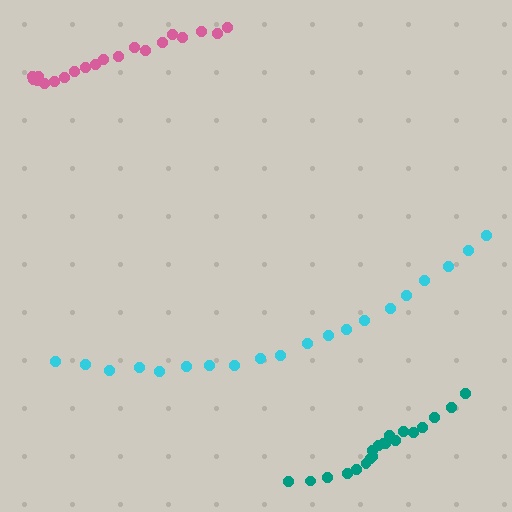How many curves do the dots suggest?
There are 3 distinct paths.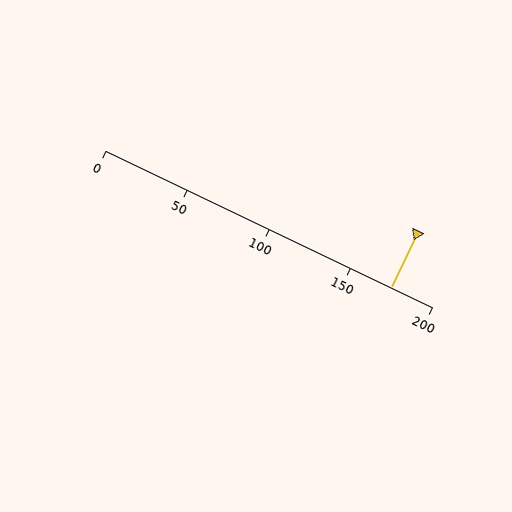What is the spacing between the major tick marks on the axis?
The major ticks are spaced 50 apart.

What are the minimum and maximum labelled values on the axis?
The axis runs from 0 to 200.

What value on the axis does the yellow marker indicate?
The marker indicates approximately 175.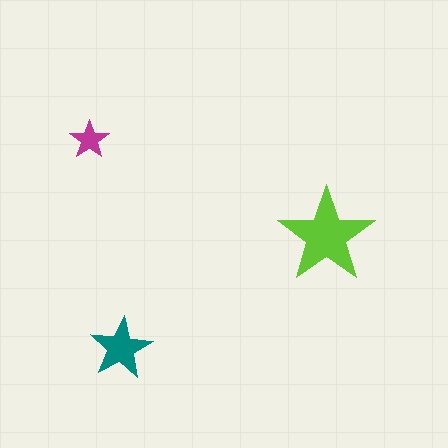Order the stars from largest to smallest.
the lime one, the teal one, the magenta one.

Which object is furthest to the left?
The magenta star is leftmost.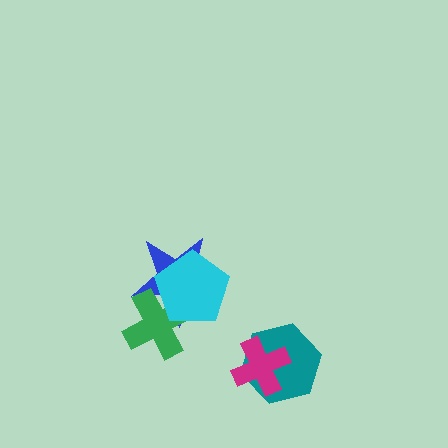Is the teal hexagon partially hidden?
Yes, it is partially covered by another shape.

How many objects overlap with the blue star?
2 objects overlap with the blue star.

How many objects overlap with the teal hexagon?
1 object overlaps with the teal hexagon.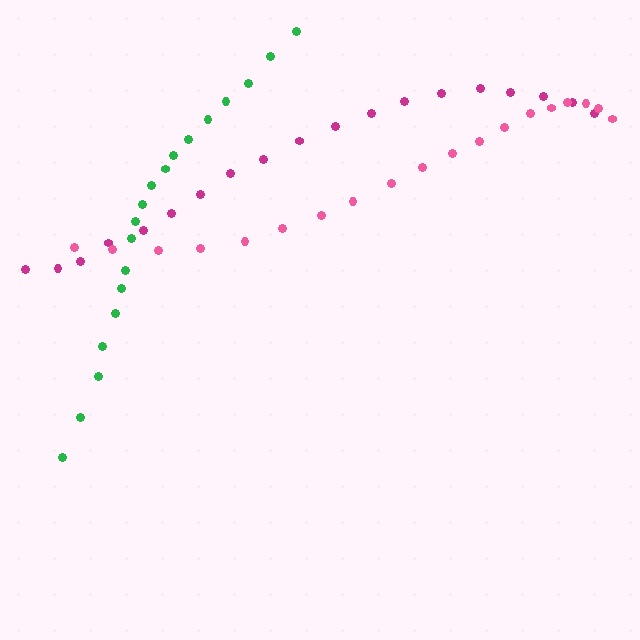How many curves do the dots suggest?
There are 3 distinct paths.